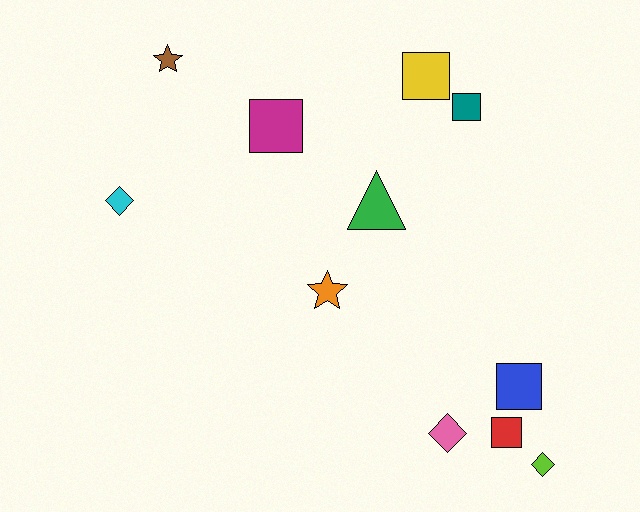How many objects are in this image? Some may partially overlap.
There are 11 objects.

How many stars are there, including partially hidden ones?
There are 2 stars.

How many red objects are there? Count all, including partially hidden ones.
There is 1 red object.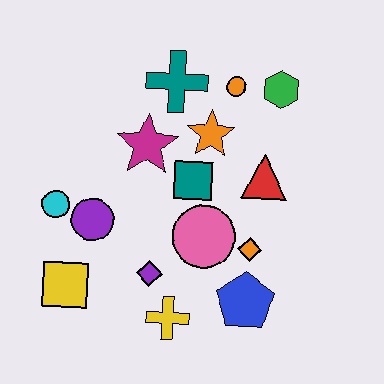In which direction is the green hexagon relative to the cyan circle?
The green hexagon is to the right of the cyan circle.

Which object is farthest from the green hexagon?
The yellow square is farthest from the green hexagon.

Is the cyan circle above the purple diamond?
Yes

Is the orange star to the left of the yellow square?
No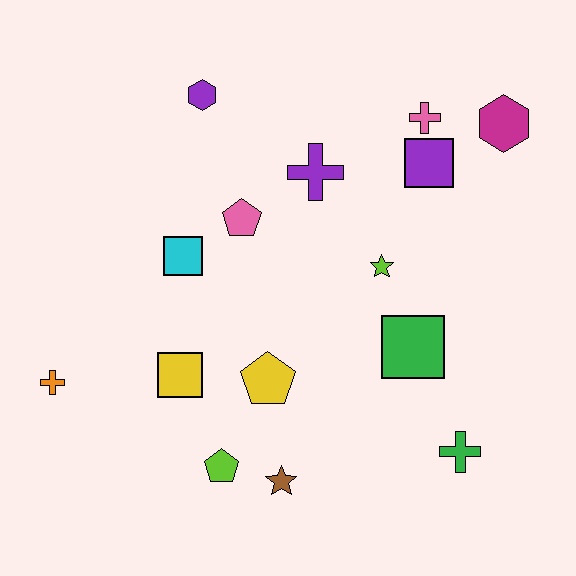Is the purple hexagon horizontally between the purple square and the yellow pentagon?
No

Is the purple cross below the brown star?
No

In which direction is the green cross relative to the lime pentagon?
The green cross is to the right of the lime pentagon.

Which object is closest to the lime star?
The green square is closest to the lime star.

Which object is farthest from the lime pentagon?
The magenta hexagon is farthest from the lime pentagon.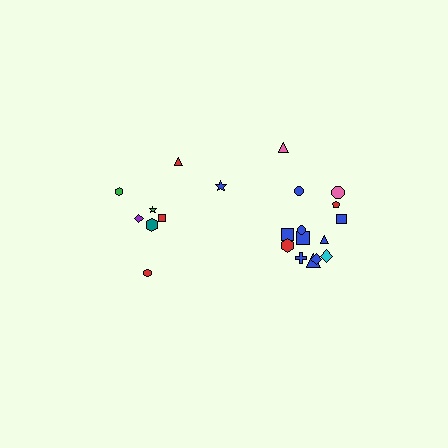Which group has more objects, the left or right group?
The right group.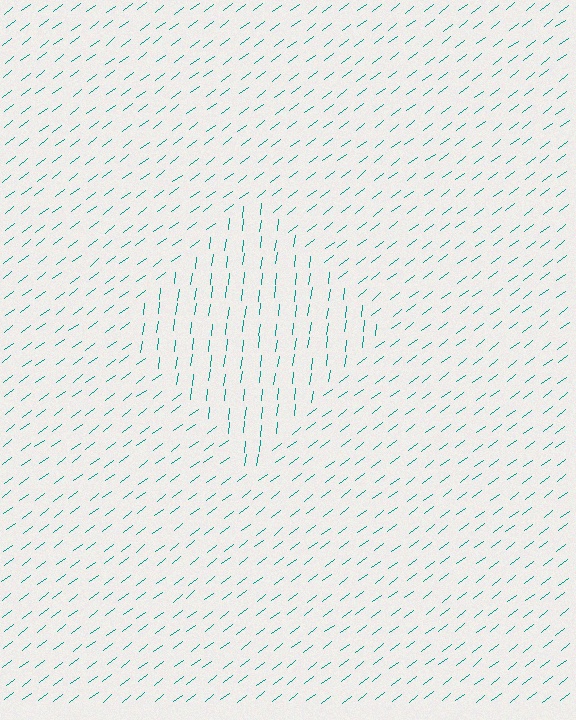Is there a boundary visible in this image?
Yes, there is a texture boundary formed by a change in line orientation.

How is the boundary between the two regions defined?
The boundary is defined purely by a change in line orientation (approximately 45 degrees difference). All lines are the same color and thickness.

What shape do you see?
I see a diamond.